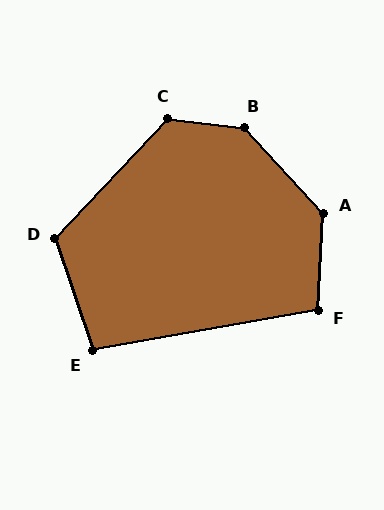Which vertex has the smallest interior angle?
E, at approximately 98 degrees.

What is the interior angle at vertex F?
Approximately 103 degrees (obtuse).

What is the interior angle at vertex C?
Approximately 127 degrees (obtuse).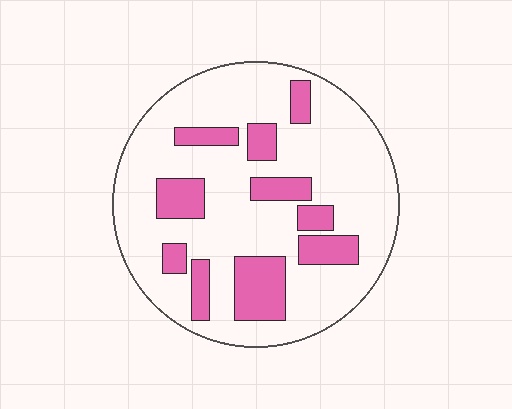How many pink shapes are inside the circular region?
10.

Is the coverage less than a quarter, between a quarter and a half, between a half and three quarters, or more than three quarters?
Less than a quarter.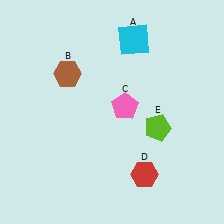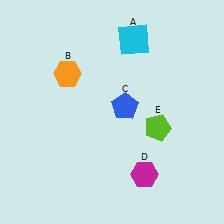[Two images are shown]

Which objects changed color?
B changed from brown to orange. C changed from pink to blue. D changed from red to magenta.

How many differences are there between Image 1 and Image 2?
There are 3 differences between the two images.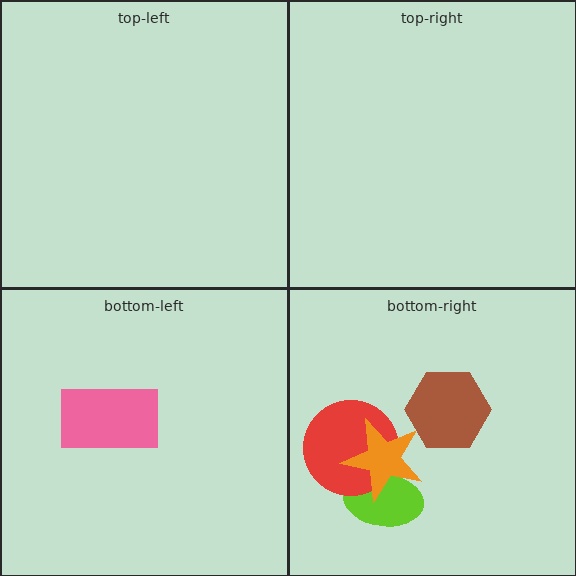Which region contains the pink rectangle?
The bottom-left region.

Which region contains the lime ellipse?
The bottom-right region.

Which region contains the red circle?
The bottom-right region.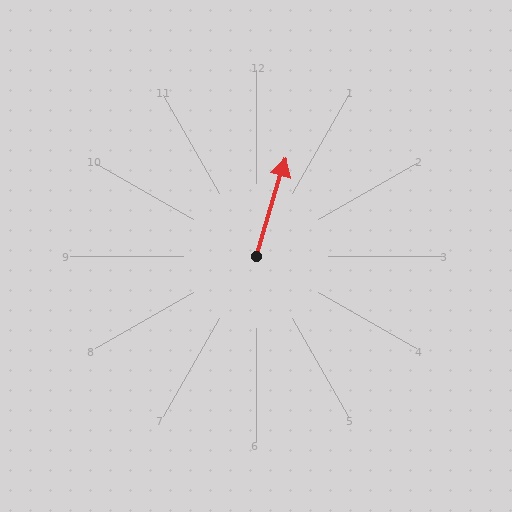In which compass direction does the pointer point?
North.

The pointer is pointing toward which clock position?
Roughly 1 o'clock.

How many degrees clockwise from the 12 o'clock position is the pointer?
Approximately 17 degrees.